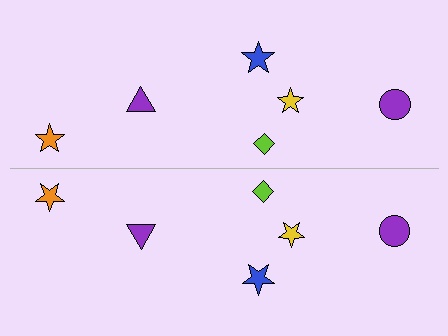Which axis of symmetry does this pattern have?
The pattern has a horizontal axis of symmetry running through the center of the image.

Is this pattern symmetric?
Yes, this pattern has bilateral (reflection) symmetry.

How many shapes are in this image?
There are 12 shapes in this image.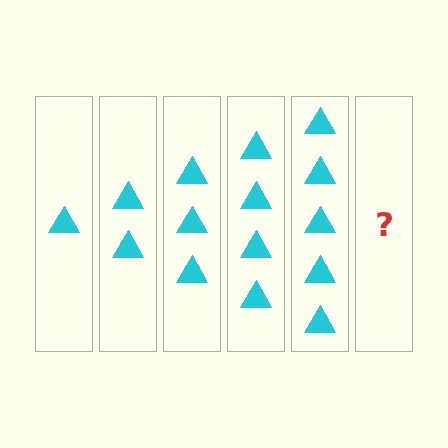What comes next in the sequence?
The next element should be 6 triangles.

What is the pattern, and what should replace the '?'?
The pattern is that each step adds one more triangle. The '?' should be 6 triangles.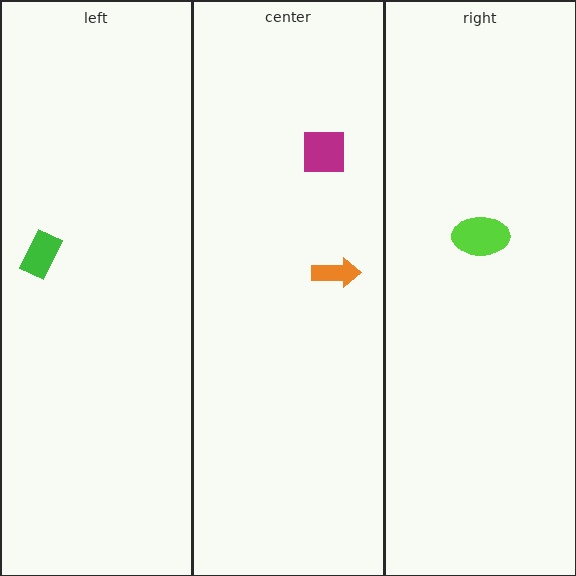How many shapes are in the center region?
2.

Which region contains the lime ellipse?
The right region.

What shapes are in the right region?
The lime ellipse.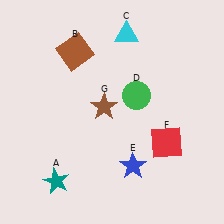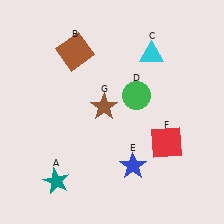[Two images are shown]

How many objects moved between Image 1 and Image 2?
1 object moved between the two images.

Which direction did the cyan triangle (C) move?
The cyan triangle (C) moved right.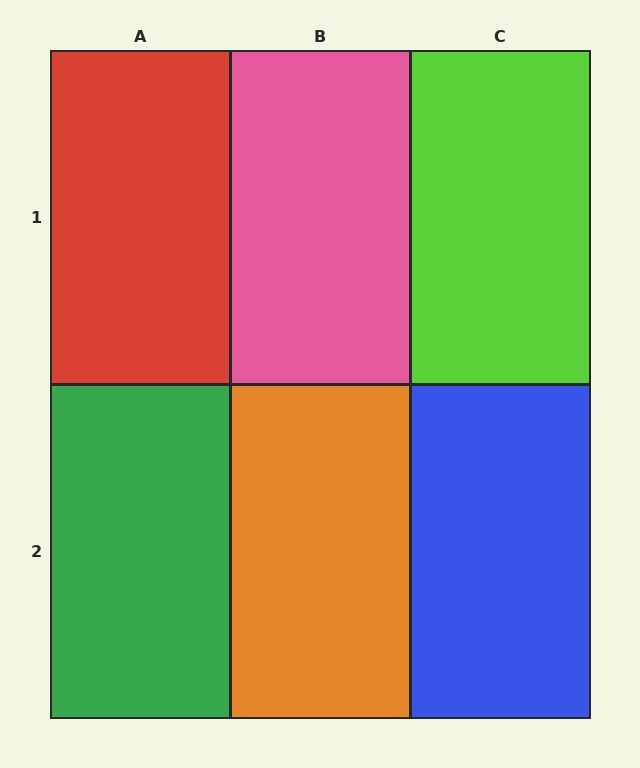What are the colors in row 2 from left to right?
Green, orange, blue.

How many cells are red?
1 cell is red.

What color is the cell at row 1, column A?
Red.